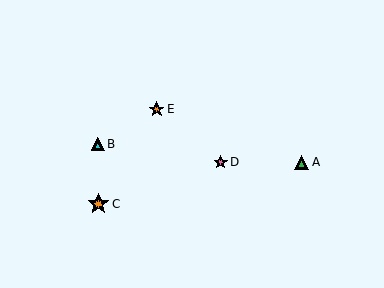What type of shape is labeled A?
Shape A is a green triangle.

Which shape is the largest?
The orange star (labeled C) is the largest.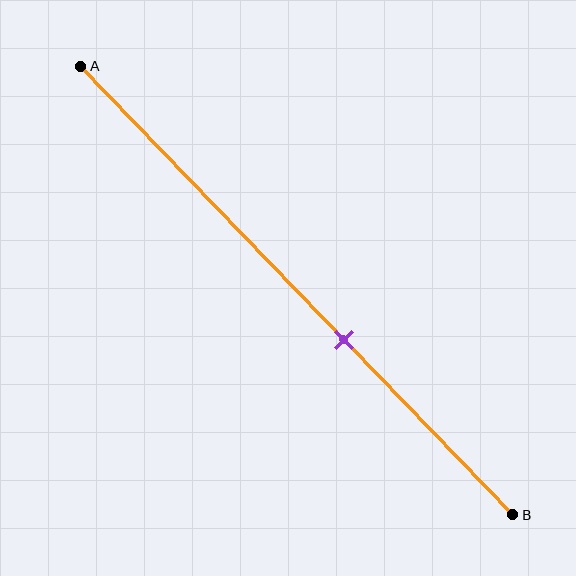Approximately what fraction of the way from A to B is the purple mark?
The purple mark is approximately 60% of the way from A to B.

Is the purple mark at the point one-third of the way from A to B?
No, the mark is at about 60% from A, not at the 33% one-third point.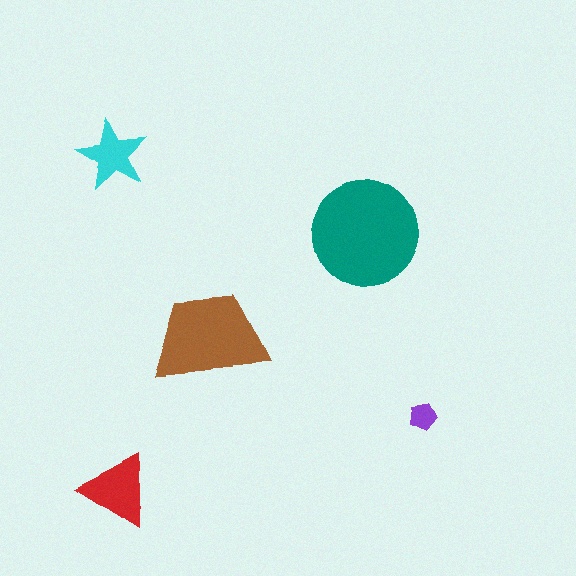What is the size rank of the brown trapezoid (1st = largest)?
2nd.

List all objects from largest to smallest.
The teal circle, the brown trapezoid, the red triangle, the cyan star, the purple pentagon.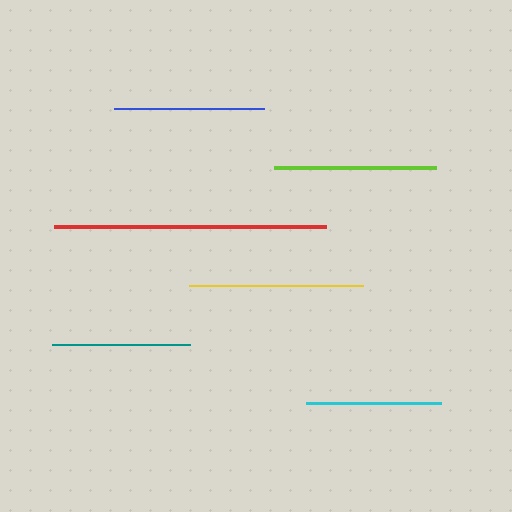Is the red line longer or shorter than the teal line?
The red line is longer than the teal line.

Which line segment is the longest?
The red line is the longest at approximately 272 pixels.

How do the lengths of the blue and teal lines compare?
The blue and teal lines are approximately the same length.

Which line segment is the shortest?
The cyan line is the shortest at approximately 135 pixels.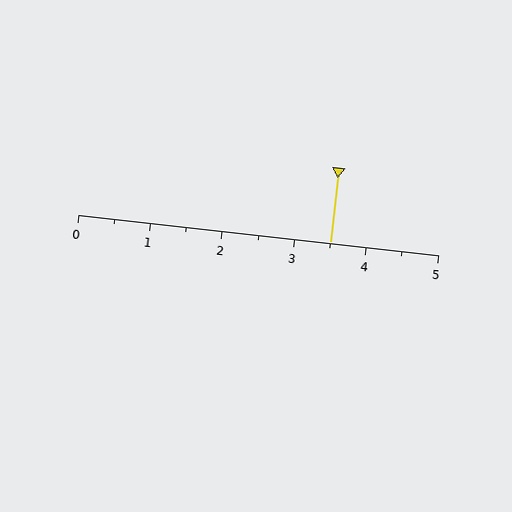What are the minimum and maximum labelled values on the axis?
The axis runs from 0 to 5.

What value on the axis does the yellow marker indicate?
The marker indicates approximately 3.5.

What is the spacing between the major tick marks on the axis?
The major ticks are spaced 1 apart.